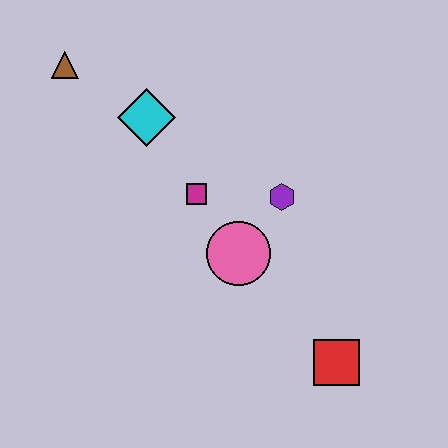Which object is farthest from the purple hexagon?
The brown triangle is farthest from the purple hexagon.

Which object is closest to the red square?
The pink circle is closest to the red square.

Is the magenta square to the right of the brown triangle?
Yes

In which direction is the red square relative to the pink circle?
The red square is below the pink circle.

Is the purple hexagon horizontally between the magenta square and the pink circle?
No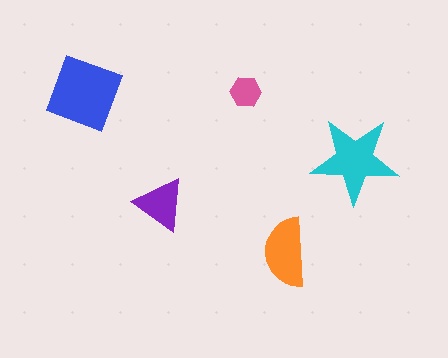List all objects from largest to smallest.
The blue diamond, the cyan star, the orange semicircle, the purple triangle, the pink hexagon.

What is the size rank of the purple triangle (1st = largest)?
4th.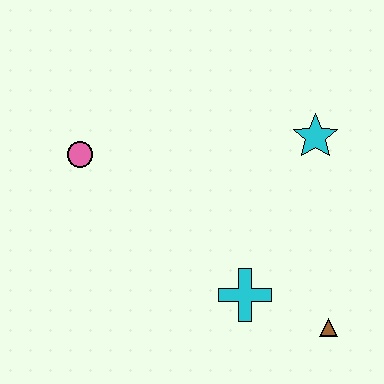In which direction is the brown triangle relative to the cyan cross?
The brown triangle is to the right of the cyan cross.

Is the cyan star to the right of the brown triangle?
No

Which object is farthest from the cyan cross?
The pink circle is farthest from the cyan cross.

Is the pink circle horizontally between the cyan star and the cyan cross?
No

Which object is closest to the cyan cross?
The brown triangle is closest to the cyan cross.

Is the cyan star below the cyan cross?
No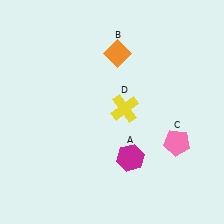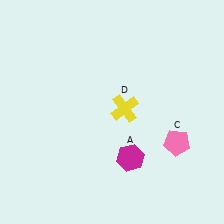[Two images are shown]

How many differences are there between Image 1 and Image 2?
There is 1 difference between the two images.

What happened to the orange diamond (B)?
The orange diamond (B) was removed in Image 2. It was in the top-right area of Image 1.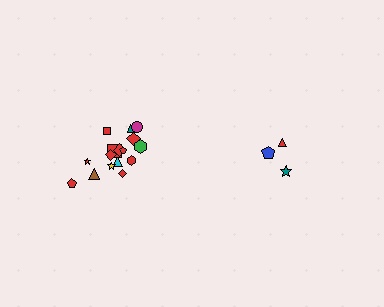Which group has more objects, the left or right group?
The left group.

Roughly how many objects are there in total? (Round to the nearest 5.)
Roughly 20 objects in total.